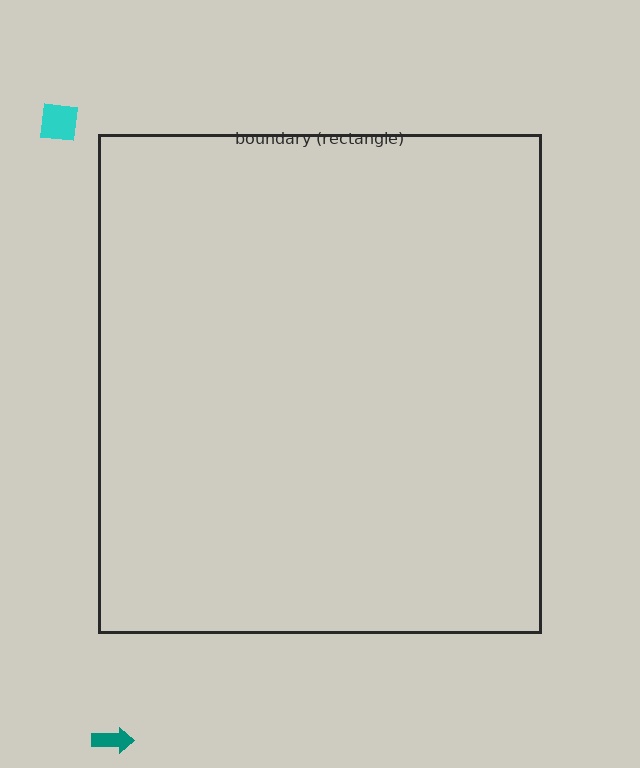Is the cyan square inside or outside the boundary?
Outside.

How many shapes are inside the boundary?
0 inside, 2 outside.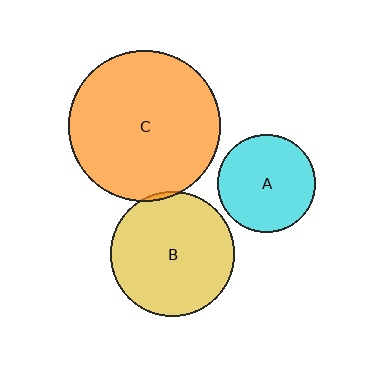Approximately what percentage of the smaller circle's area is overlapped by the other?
Approximately 5%.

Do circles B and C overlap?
Yes.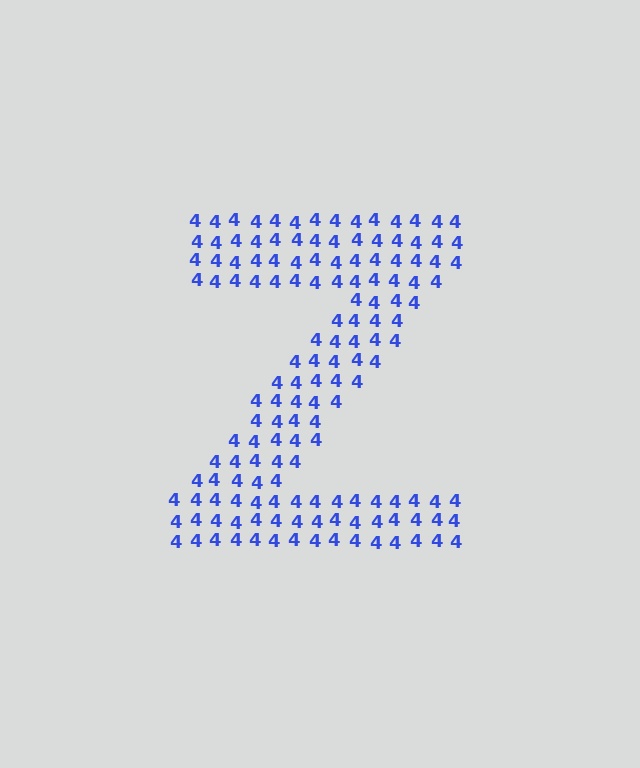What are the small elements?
The small elements are digit 4's.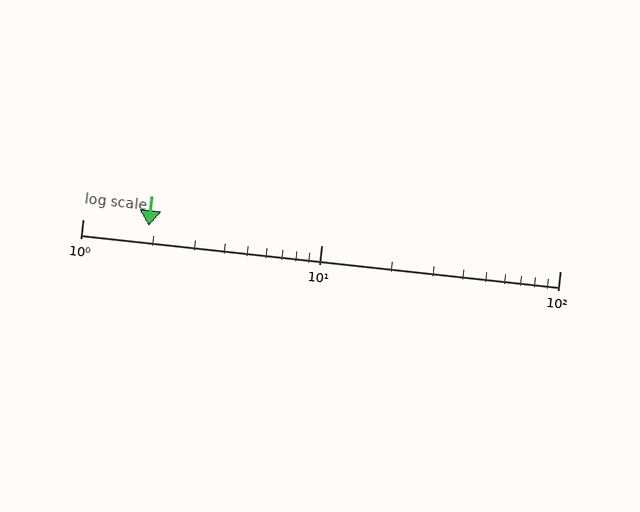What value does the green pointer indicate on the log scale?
The pointer indicates approximately 1.9.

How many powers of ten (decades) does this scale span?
The scale spans 2 decades, from 1 to 100.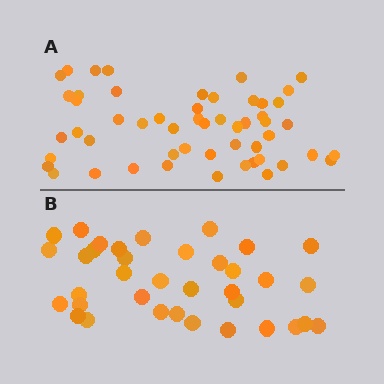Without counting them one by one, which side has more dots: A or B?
Region A (the top region) has more dots.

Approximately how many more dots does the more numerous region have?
Region A has approximately 15 more dots than region B.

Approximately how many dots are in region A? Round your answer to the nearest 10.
About 50 dots. (The exact count is 53, which rounds to 50.)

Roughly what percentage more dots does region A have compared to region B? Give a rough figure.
About 45% more.